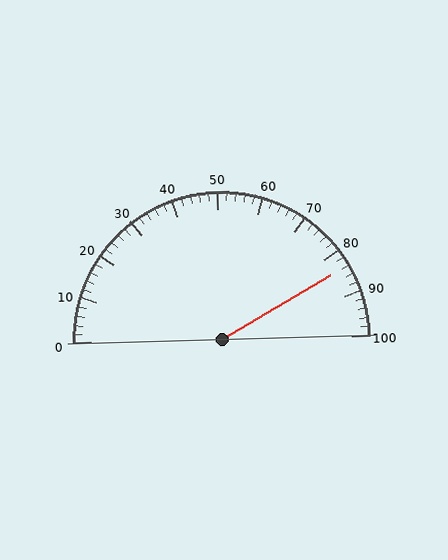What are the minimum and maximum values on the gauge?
The gauge ranges from 0 to 100.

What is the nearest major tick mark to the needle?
The nearest major tick mark is 80.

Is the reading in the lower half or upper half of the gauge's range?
The reading is in the upper half of the range (0 to 100).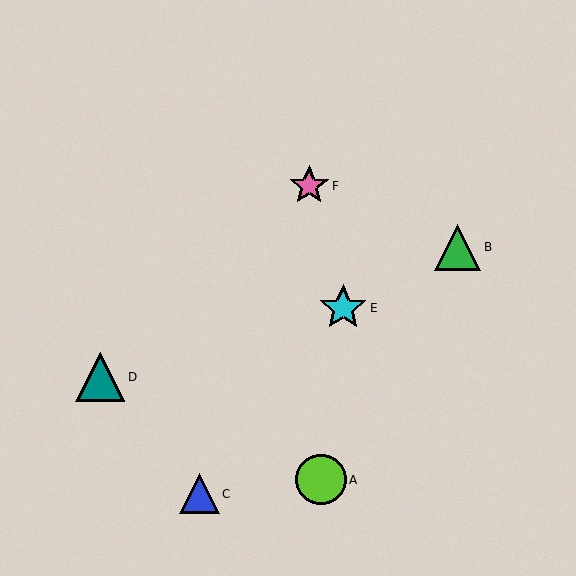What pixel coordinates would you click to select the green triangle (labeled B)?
Click at (458, 247) to select the green triangle B.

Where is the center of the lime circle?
The center of the lime circle is at (321, 480).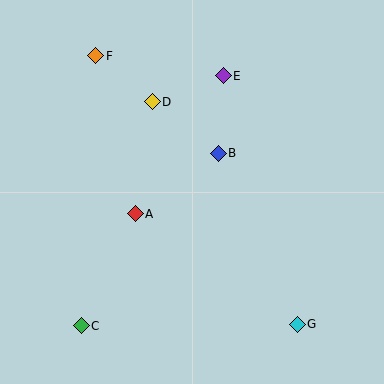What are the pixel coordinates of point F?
Point F is at (96, 56).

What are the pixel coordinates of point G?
Point G is at (297, 324).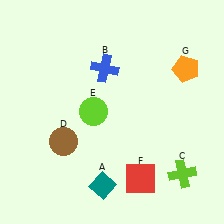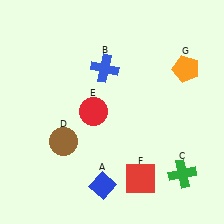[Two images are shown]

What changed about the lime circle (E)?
In Image 1, E is lime. In Image 2, it changed to red.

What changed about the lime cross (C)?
In Image 1, C is lime. In Image 2, it changed to green.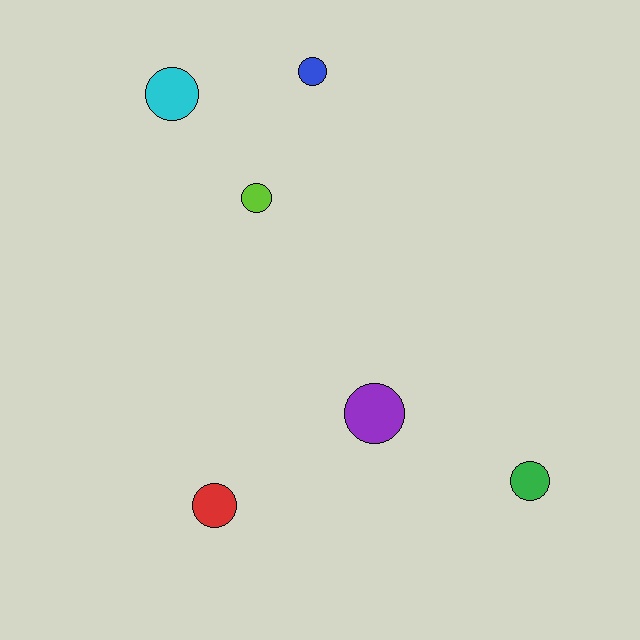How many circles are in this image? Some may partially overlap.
There are 6 circles.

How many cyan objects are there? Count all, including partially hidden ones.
There is 1 cyan object.